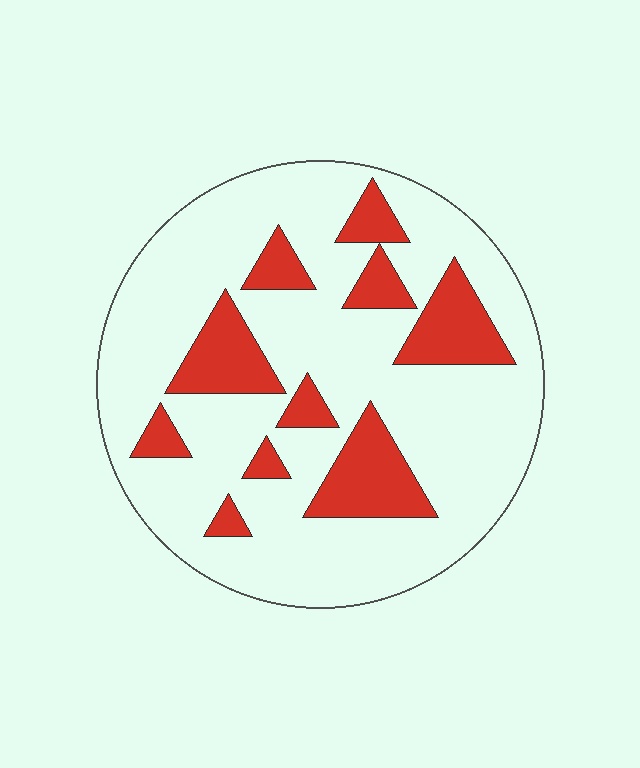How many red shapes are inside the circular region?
10.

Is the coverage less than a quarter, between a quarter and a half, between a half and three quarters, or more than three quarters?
Less than a quarter.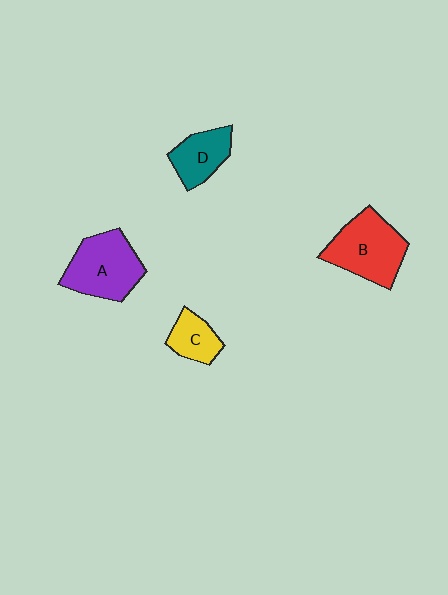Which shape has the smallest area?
Shape C (yellow).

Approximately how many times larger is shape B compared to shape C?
Approximately 2.1 times.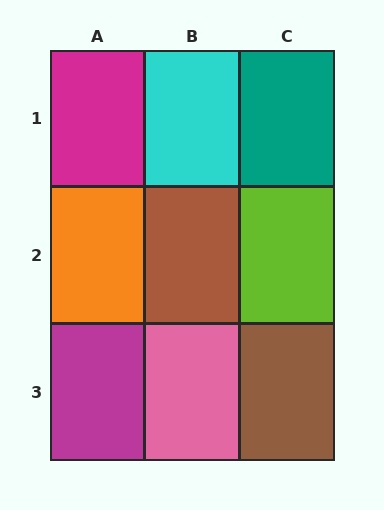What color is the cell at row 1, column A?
Magenta.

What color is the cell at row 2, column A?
Orange.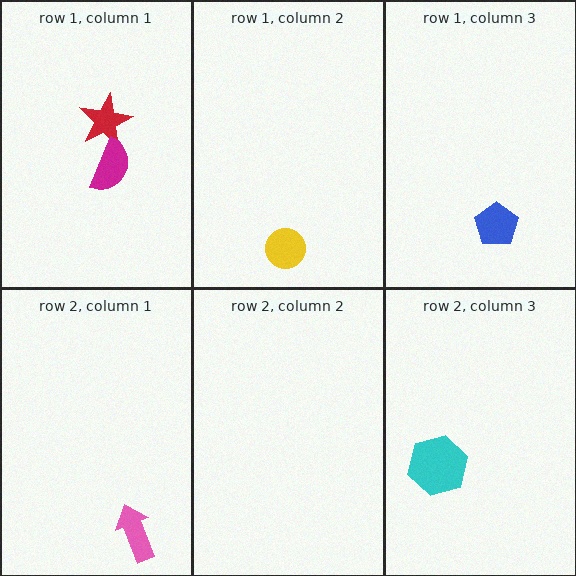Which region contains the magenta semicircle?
The row 1, column 1 region.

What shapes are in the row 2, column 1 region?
The pink arrow.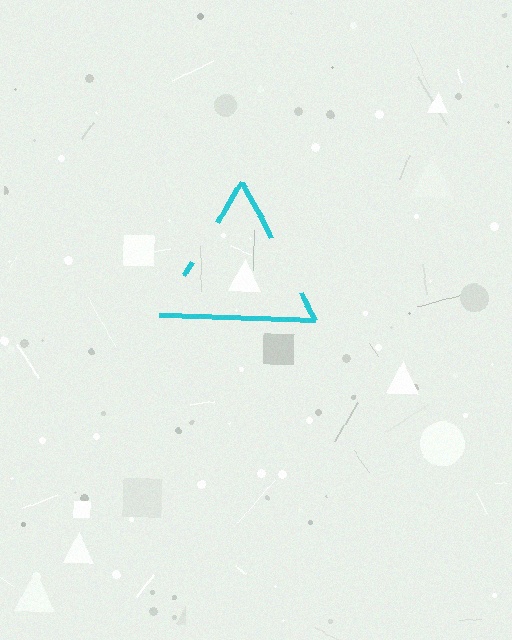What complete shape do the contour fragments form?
The contour fragments form a triangle.